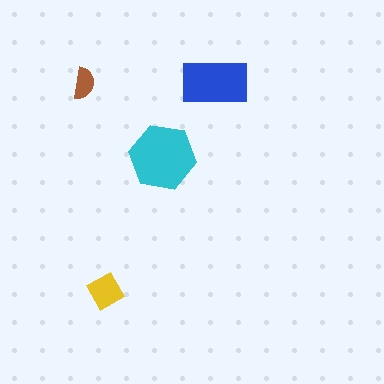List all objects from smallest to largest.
The brown semicircle, the yellow diamond, the blue rectangle, the cyan hexagon.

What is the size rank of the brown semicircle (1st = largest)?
4th.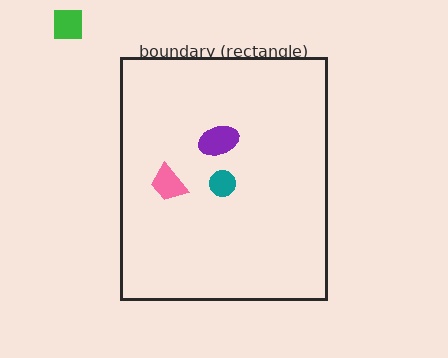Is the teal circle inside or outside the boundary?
Inside.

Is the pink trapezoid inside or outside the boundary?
Inside.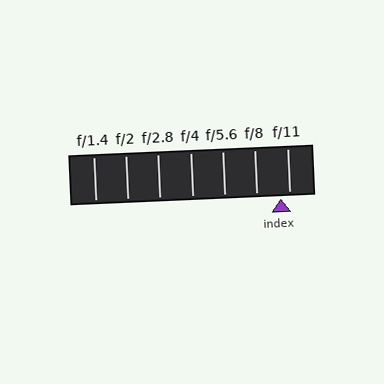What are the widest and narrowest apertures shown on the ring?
The widest aperture shown is f/1.4 and the narrowest is f/11.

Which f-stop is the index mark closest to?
The index mark is closest to f/11.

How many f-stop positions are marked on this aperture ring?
There are 7 f-stop positions marked.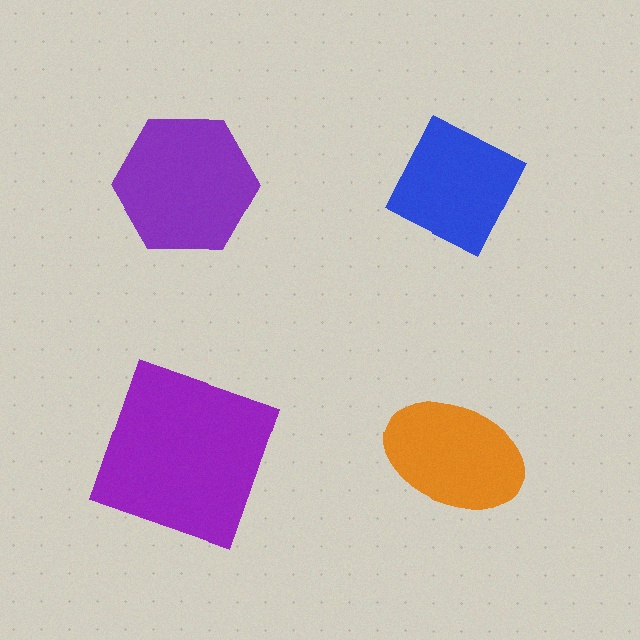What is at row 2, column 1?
A purple square.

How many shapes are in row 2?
2 shapes.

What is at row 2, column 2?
An orange ellipse.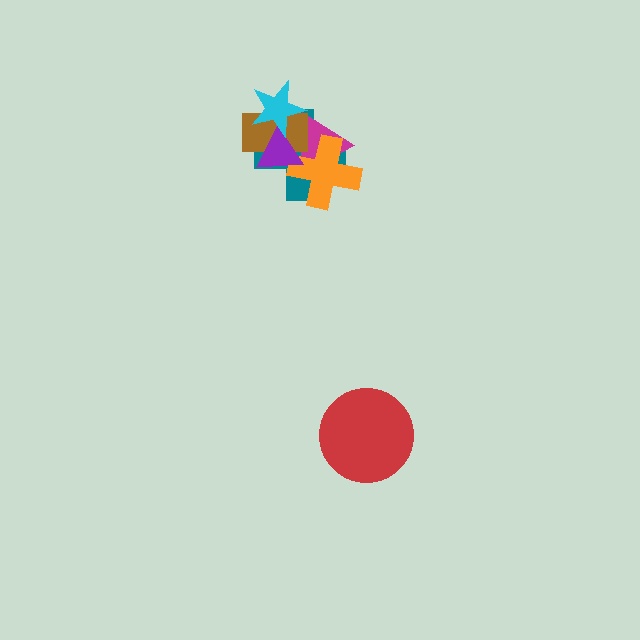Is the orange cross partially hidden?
Yes, it is partially covered by another shape.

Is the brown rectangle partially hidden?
Yes, it is partially covered by another shape.